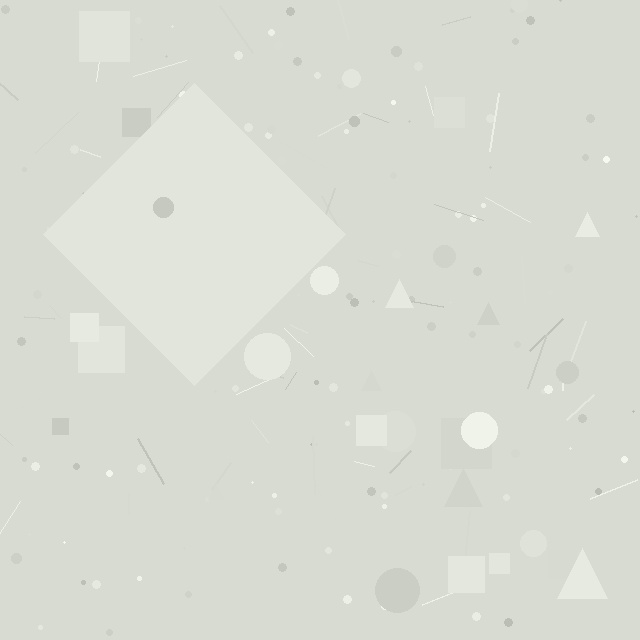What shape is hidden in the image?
A diamond is hidden in the image.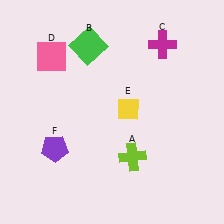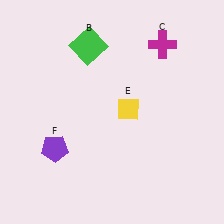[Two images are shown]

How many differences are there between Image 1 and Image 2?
There are 2 differences between the two images.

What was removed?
The pink square (D), the lime cross (A) were removed in Image 2.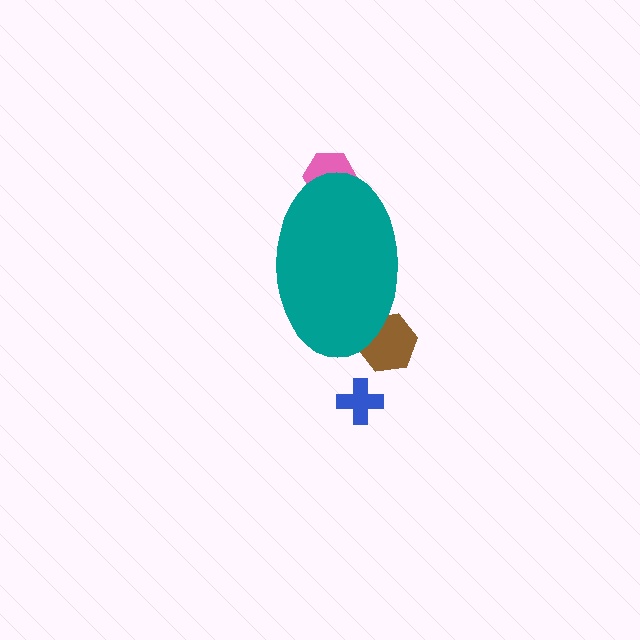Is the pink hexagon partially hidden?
Yes, the pink hexagon is partially hidden behind the teal ellipse.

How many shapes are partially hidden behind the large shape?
2 shapes are partially hidden.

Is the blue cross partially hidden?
No, the blue cross is fully visible.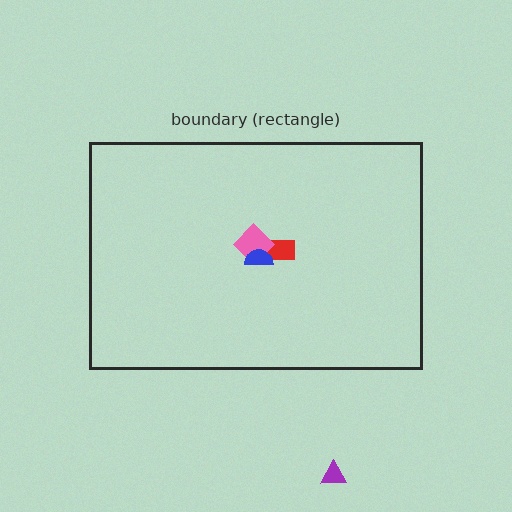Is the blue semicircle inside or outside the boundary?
Inside.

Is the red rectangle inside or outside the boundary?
Inside.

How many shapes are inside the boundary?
3 inside, 1 outside.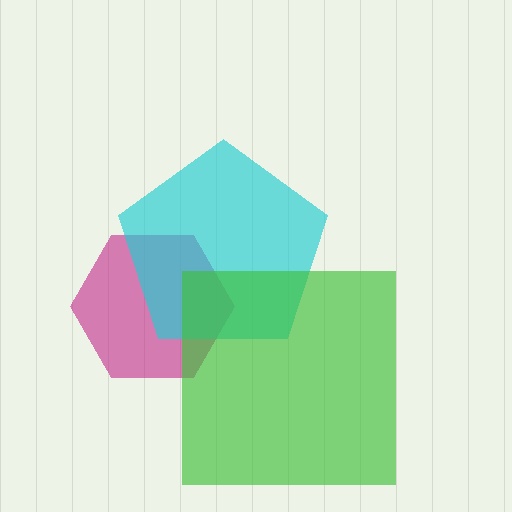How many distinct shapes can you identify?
There are 3 distinct shapes: a magenta hexagon, a cyan pentagon, a green square.